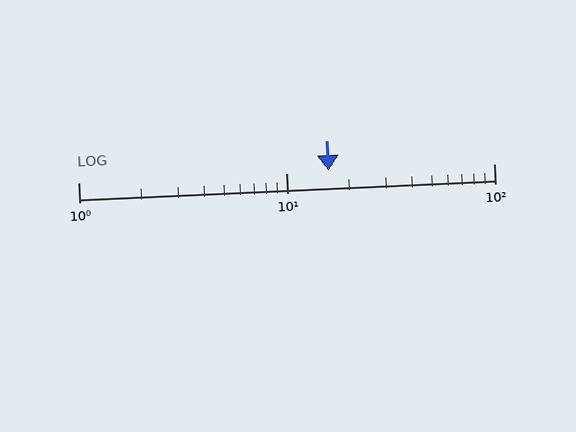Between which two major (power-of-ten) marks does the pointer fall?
The pointer is between 10 and 100.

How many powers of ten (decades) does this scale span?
The scale spans 2 decades, from 1 to 100.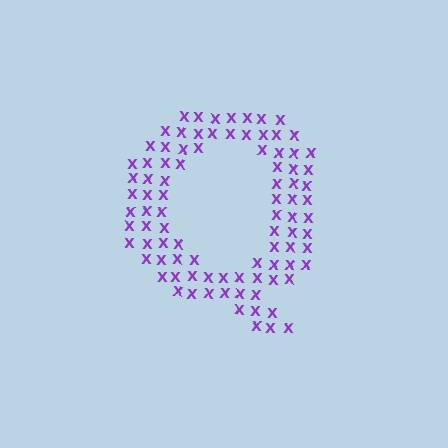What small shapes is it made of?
It is made of small letter X's.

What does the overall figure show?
The overall figure shows the letter Q.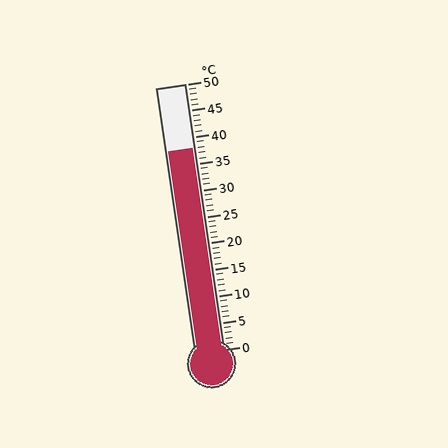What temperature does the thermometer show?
The thermometer shows approximately 38°C.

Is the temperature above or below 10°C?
The temperature is above 10°C.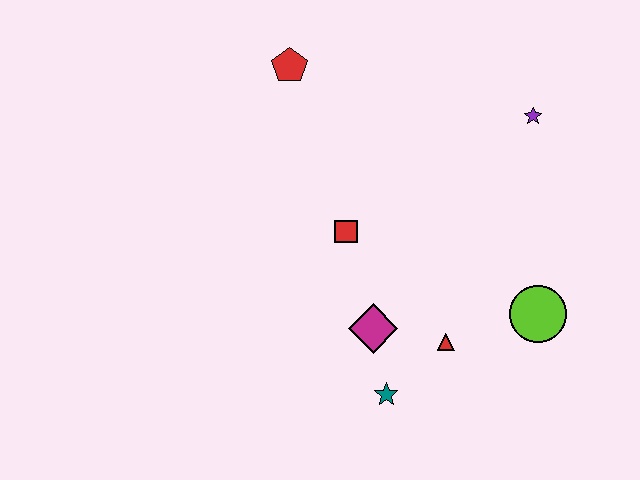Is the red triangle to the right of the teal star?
Yes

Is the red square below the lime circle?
No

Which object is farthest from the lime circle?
The red pentagon is farthest from the lime circle.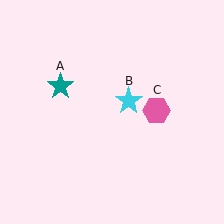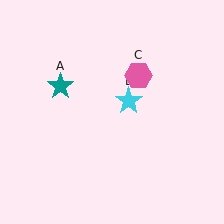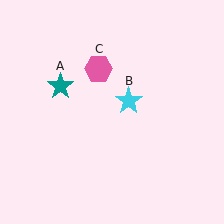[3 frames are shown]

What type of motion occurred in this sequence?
The pink hexagon (object C) rotated counterclockwise around the center of the scene.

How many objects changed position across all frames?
1 object changed position: pink hexagon (object C).